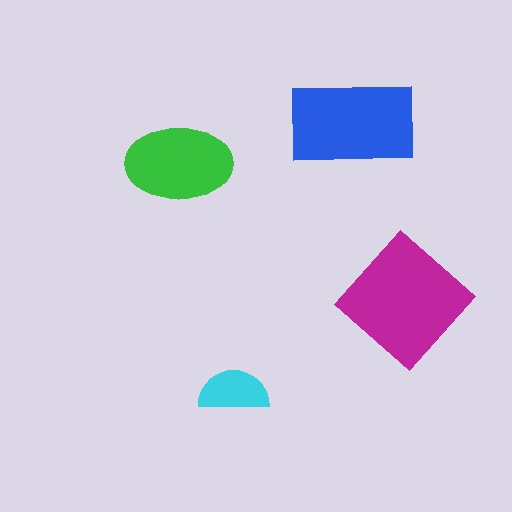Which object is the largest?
The magenta diamond.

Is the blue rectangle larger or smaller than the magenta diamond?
Smaller.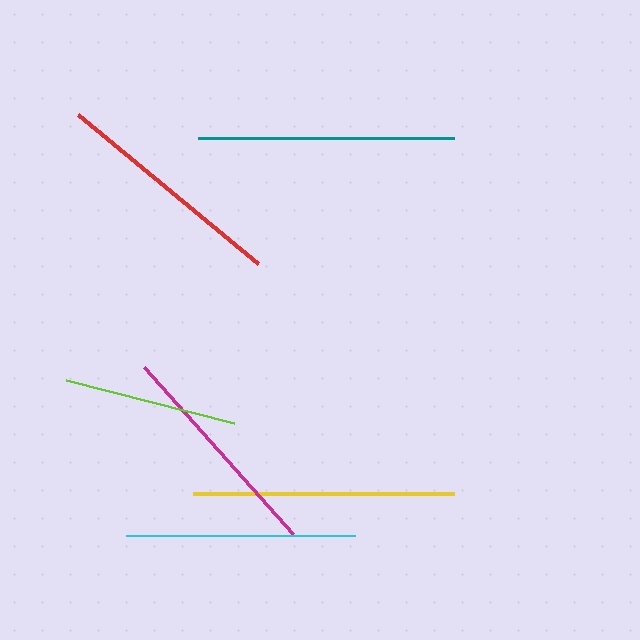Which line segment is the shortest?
The lime line is the shortest at approximately 174 pixels.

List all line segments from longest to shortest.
From longest to shortest: yellow, teal, red, cyan, magenta, lime.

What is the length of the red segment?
The red segment is approximately 234 pixels long.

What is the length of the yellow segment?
The yellow segment is approximately 261 pixels long.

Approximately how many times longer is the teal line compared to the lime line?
The teal line is approximately 1.5 times the length of the lime line.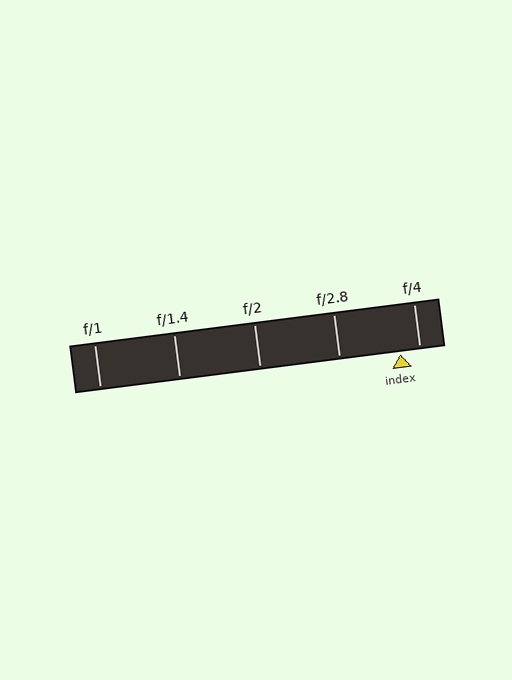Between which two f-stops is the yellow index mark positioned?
The index mark is between f/2.8 and f/4.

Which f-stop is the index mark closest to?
The index mark is closest to f/4.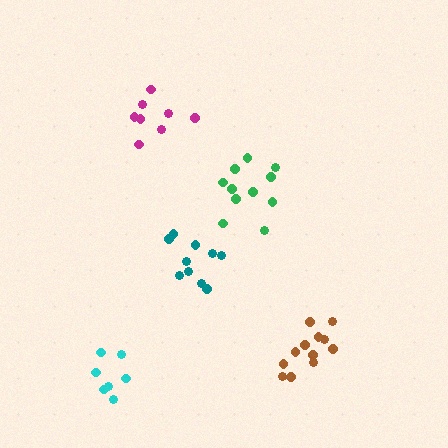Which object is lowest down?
The cyan cluster is bottommost.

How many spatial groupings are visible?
There are 5 spatial groupings.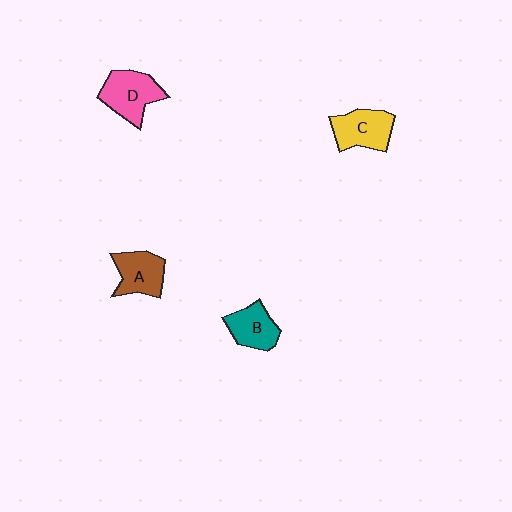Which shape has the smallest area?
Shape B (teal).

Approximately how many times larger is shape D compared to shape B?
Approximately 1.3 times.